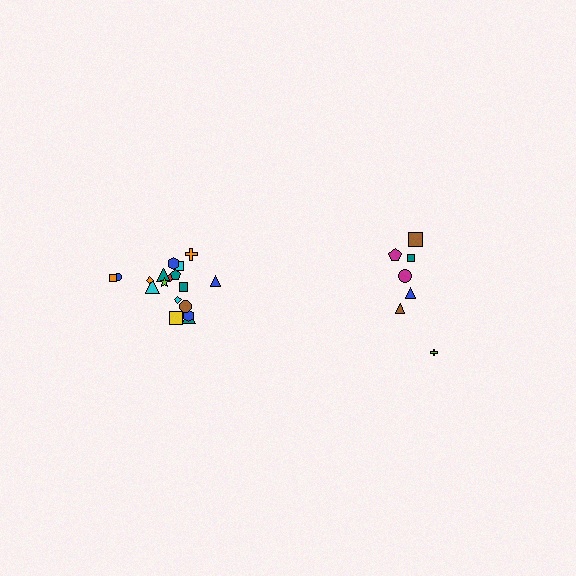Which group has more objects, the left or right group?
The left group.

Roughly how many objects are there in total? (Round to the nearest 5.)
Roughly 25 objects in total.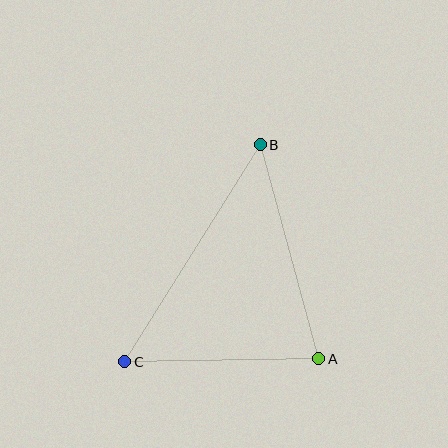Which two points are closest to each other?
Points A and C are closest to each other.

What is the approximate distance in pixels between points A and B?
The distance between A and B is approximately 222 pixels.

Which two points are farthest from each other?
Points B and C are farthest from each other.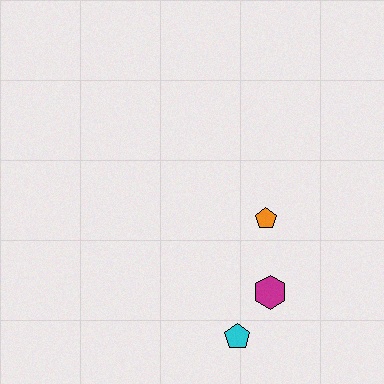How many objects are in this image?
There are 3 objects.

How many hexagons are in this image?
There is 1 hexagon.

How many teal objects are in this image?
There are no teal objects.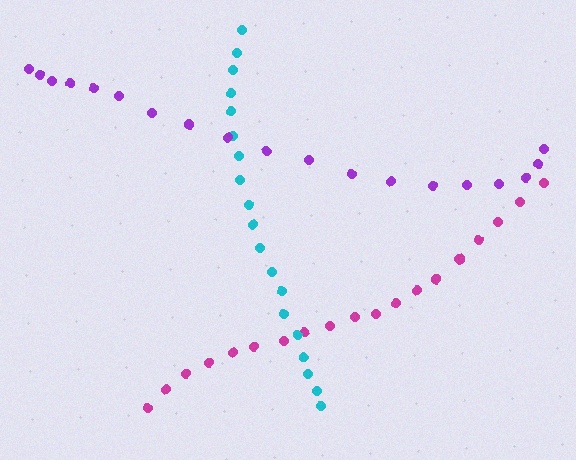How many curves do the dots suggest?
There are 3 distinct paths.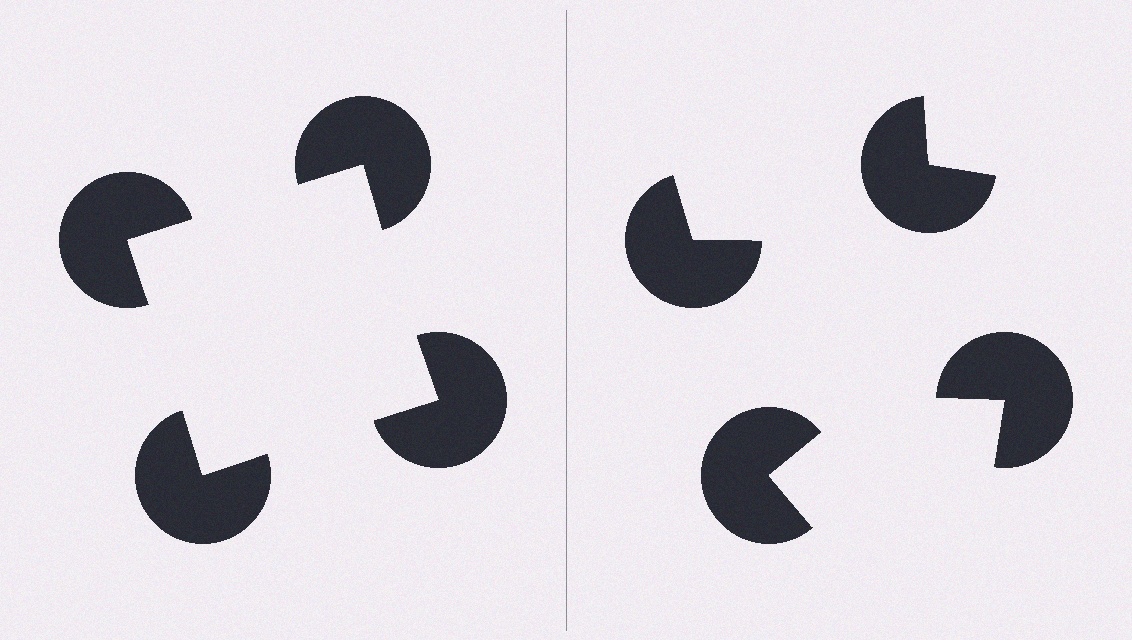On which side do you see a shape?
An illusory square appears on the left side. On the right side the wedge cuts are rotated, so no coherent shape forms.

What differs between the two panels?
The pac-man discs are positioned identically on both sides; only the wedge orientations differ. On the left they align to a square; on the right they are misaligned.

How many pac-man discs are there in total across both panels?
8 — 4 on each side.